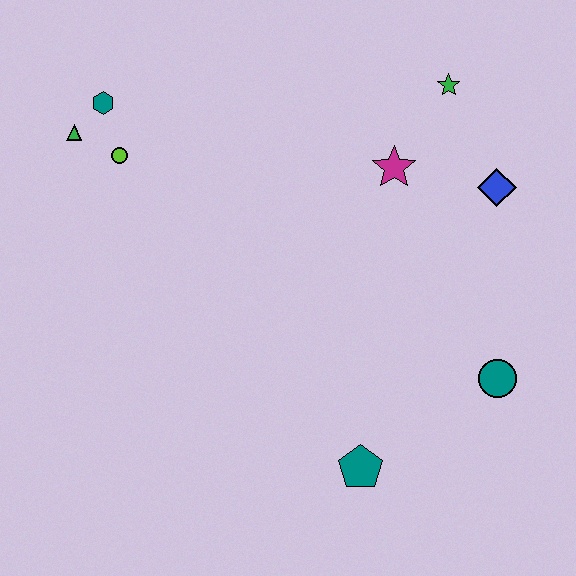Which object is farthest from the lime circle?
The teal circle is farthest from the lime circle.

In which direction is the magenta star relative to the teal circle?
The magenta star is above the teal circle.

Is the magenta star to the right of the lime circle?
Yes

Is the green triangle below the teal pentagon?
No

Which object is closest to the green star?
The magenta star is closest to the green star.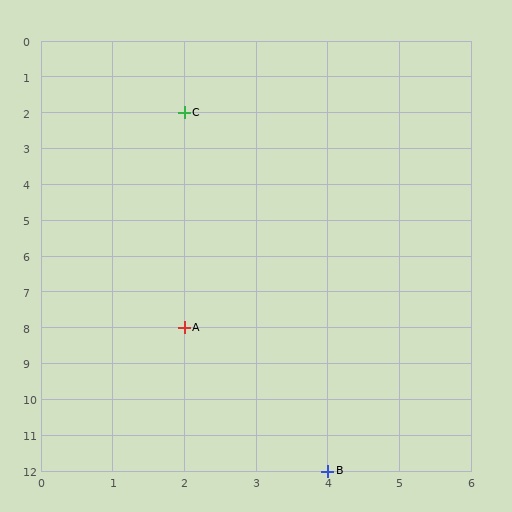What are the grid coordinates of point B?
Point B is at grid coordinates (4, 12).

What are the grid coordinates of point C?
Point C is at grid coordinates (2, 2).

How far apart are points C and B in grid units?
Points C and B are 2 columns and 10 rows apart (about 10.2 grid units diagonally).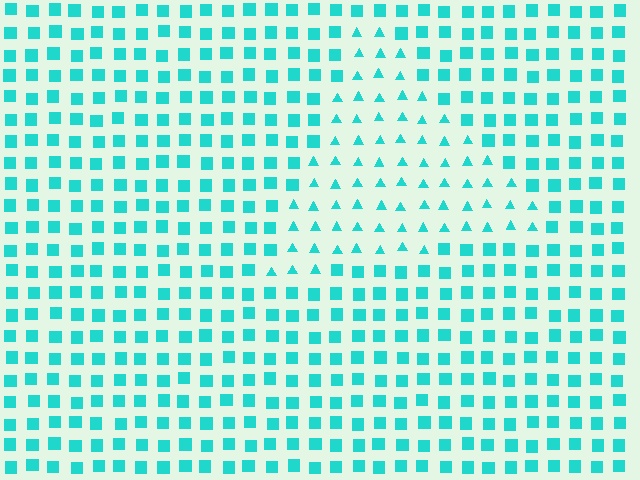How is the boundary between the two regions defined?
The boundary is defined by a change in element shape: triangles inside vs. squares outside. All elements share the same color and spacing.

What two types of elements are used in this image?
The image uses triangles inside the triangle region and squares outside it.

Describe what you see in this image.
The image is filled with small cyan elements arranged in a uniform grid. A triangle-shaped region contains triangles, while the surrounding area contains squares. The boundary is defined purely by the change in element shape.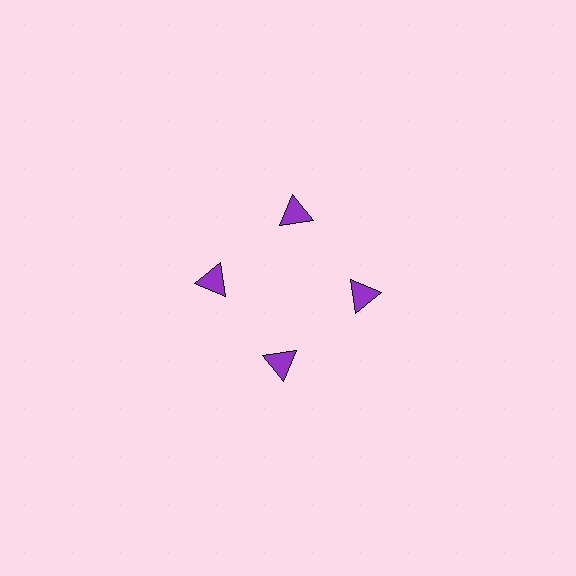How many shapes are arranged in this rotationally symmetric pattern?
There are 4 shapes, arranged in 4 groups of 1.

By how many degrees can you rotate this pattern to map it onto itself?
The pattern maps onto itself every 90 degrees of rotation.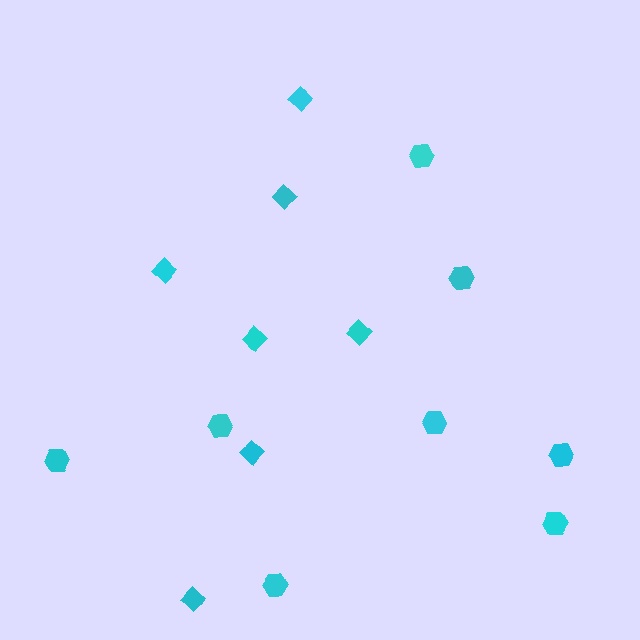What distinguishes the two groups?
There are 2 groups: one group of diamonds (7) and one group of hexagons (8).